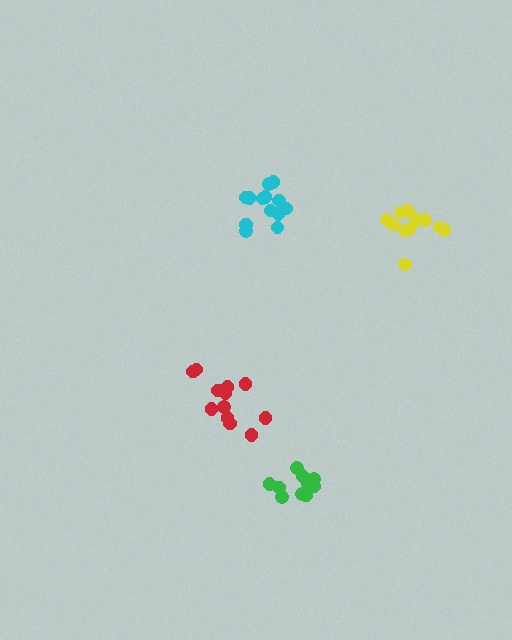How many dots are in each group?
Group 1: 12 dots, Group 2: 11 dots, Group 3: 11 dots, Group 4: 13 dots (47 total).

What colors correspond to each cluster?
The clusters are colored: red, yellow, green, cyan.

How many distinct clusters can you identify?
There are 4 distinct clusters.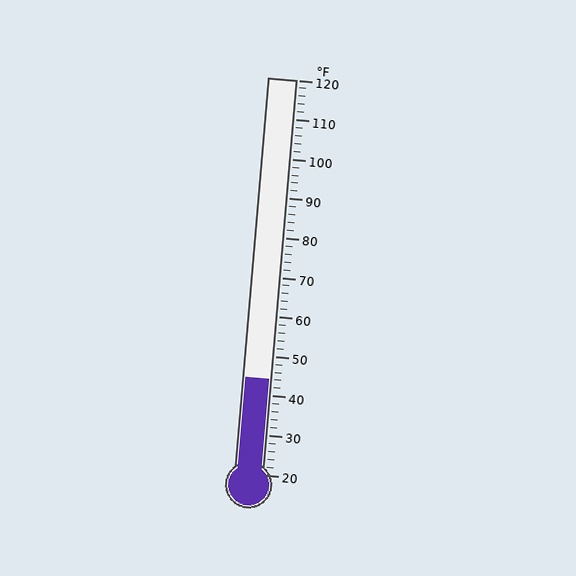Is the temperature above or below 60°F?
The temperature is below 60°F.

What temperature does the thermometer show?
The thermometer shows approximately 44°F.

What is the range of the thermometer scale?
The thermometer scale ranges from 20°F to 120°F.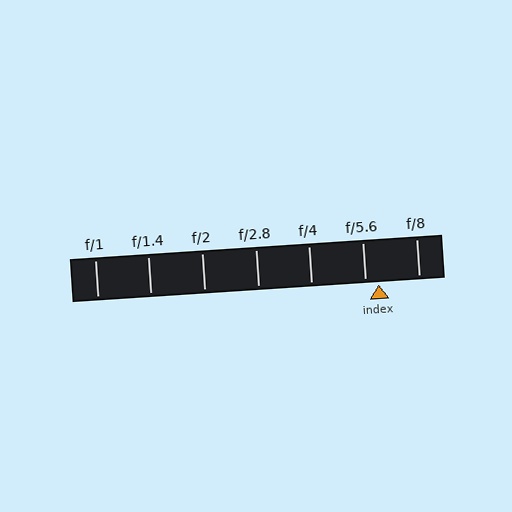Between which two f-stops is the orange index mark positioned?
The index mark is between f/5.6 and f/8.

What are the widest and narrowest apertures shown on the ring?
The widest aperture shown is f/1 and the narrowest is f/8.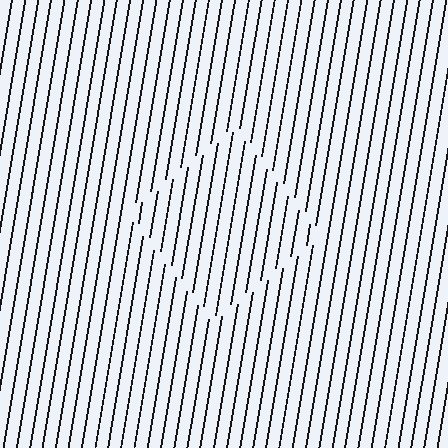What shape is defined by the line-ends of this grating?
An illusory square. The interior of the shape contains the same grating, shifted by half a period — the contour is defined by the phase discontinuity where line-ends from the inner and outer gratings abut.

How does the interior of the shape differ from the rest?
The interior of the shape contains the same grating, shifted by half a period — the contour is defined by the phase discontinuity where line-ends from the inner and outer gratings abut.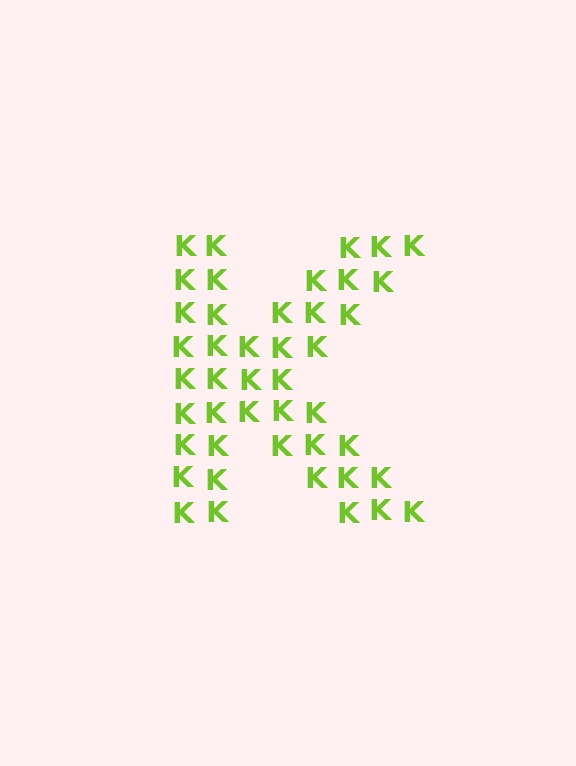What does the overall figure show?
The overall figure shows the letter K.